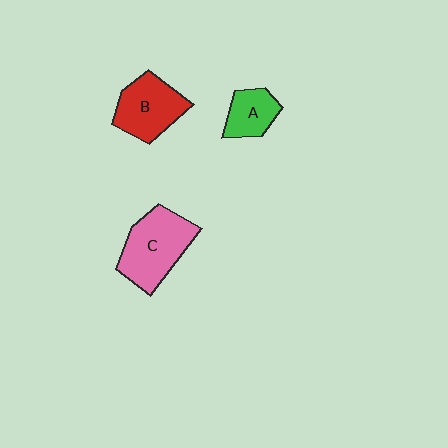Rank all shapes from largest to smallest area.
From largest to smallest: C (pink), B (red), A (green).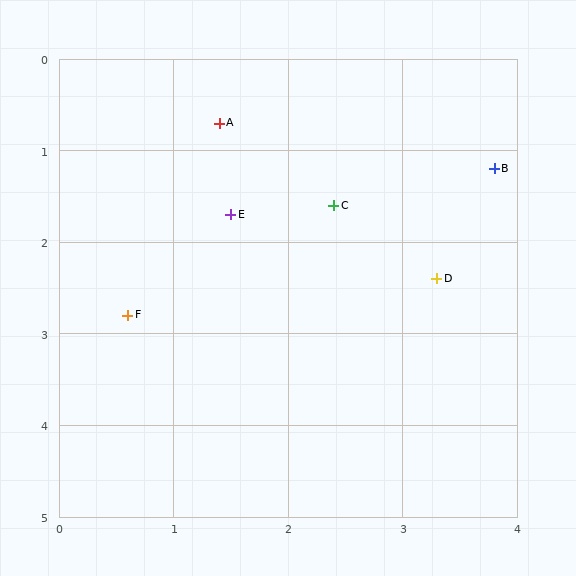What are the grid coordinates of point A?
Point A is at approximately (1.4, 0.7).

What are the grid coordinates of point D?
Point D is at approximately (3.3, 2.4).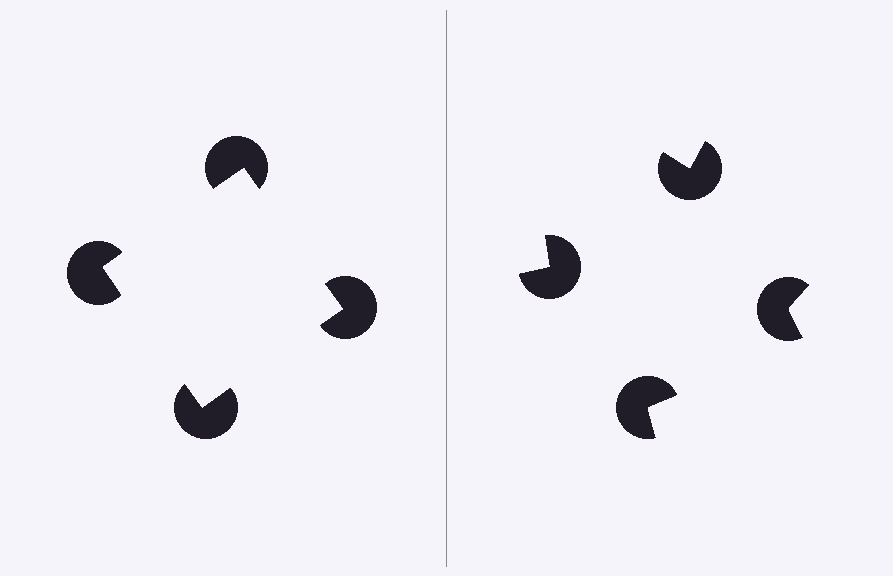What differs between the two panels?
The pac-man discs are positioned identically on both sides; only the wedge orientations differ. On the left they align to a square; on the right they are misaligned.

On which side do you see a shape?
An illusory square appears on the left side. On the right side the wedge cuts are rotated, so no coherent shape forms.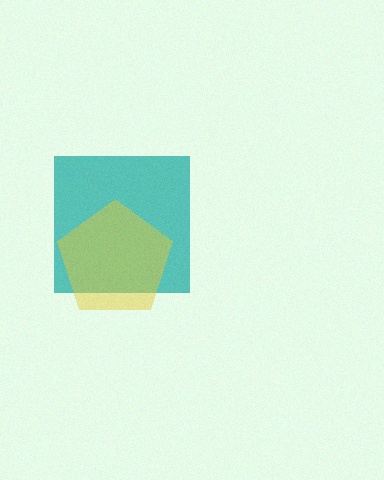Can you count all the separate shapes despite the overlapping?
Yes, there are 2 separate shapes.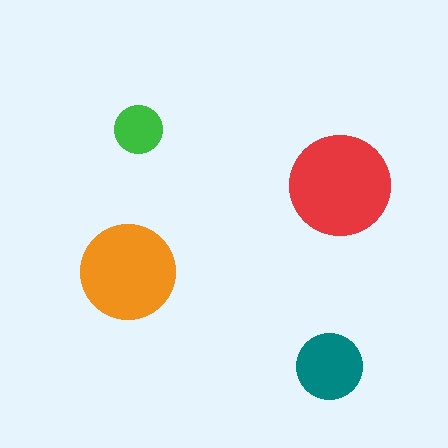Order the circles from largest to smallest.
the red one, the orange one, the teal one, the green one.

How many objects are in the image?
There are 4 objects in the image.